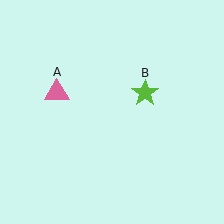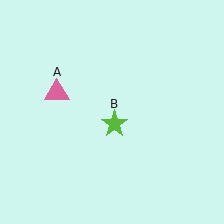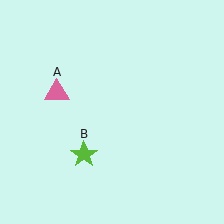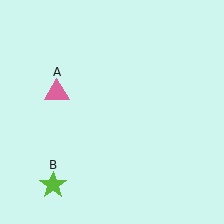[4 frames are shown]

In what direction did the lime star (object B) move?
The lime star (object B) moved down and to the left.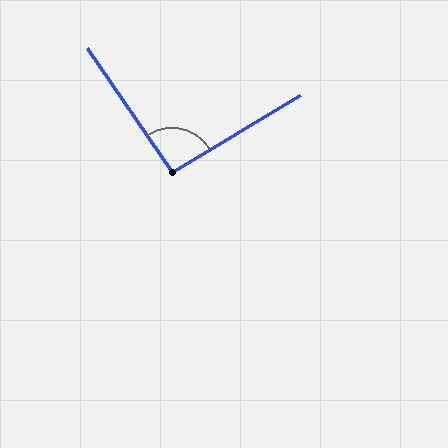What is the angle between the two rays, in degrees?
Approximately 93 degrees.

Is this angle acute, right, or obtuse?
It is approximately a right angle.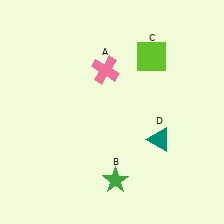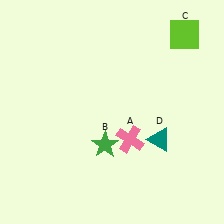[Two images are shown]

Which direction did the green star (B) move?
The green star (B) moved up.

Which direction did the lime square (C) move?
The lime square (C) moved right.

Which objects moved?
The objects that moved are: the pink cross (A), the green star (B), the lime square (C).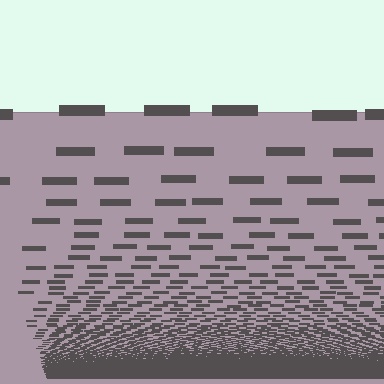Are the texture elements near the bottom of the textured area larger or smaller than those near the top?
Smaller. The gradient is inverted — elements near the bottom are smaller and denser.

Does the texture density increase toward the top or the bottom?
Density increases toward the bottom.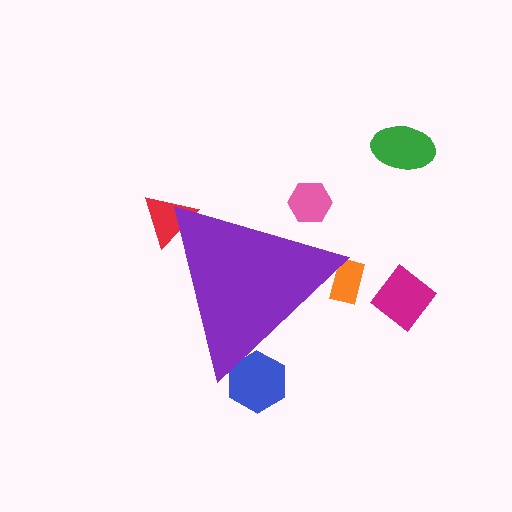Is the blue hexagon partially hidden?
Yes, the blue hexagon is partially hidden behind the purple triangle.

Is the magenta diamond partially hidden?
No, the magenta diamond is fully visible.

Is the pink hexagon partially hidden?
Yes, the pink hexagon is partially hidden behind the purple triangle.